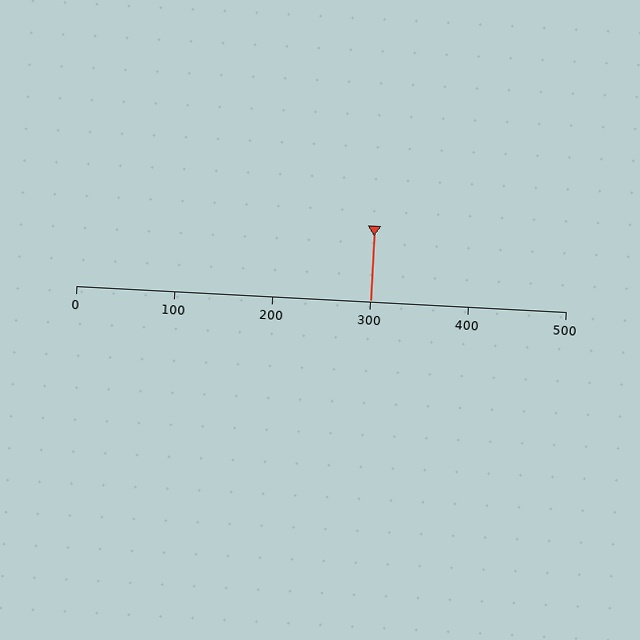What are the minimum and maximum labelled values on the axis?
The axis runs from 0 to 500.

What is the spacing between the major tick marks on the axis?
The major ticks are spaced 100 apart.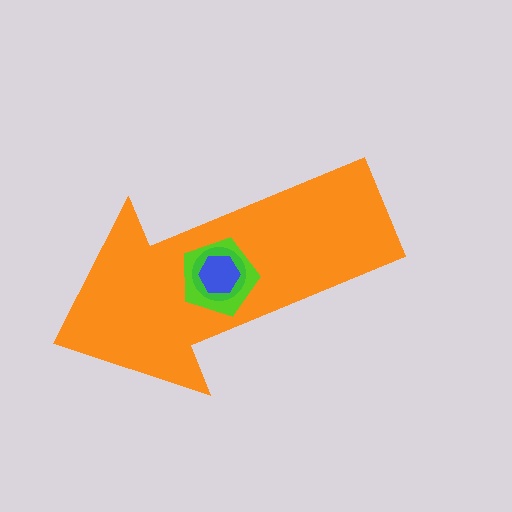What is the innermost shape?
The blue hexagon.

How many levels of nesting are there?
4.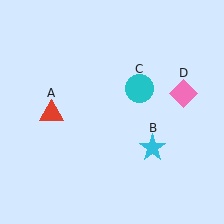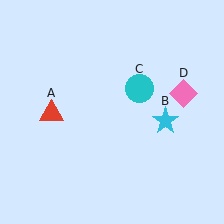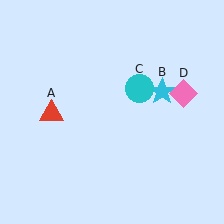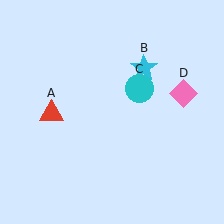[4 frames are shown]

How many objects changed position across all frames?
1 object changed position: cyan star (object B).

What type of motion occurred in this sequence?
The cyan star (object B) rotated counterclockwise around the center of the scene.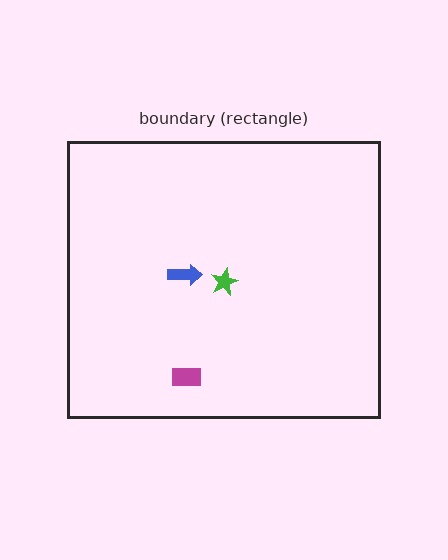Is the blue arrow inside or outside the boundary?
Inside.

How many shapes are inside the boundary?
3 inside, 0 outside.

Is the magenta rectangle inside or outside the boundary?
Inside.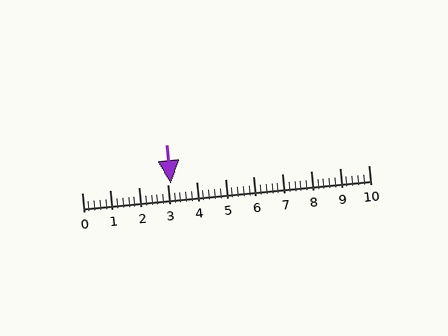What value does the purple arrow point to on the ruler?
The purple arrow points to approximately 3.1.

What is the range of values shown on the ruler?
The ruler shows values from 0 to 10.